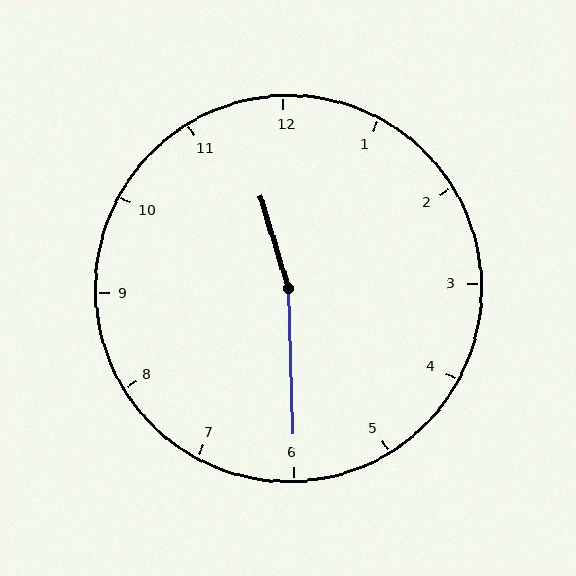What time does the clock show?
11:30.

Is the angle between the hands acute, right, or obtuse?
It is obtuse.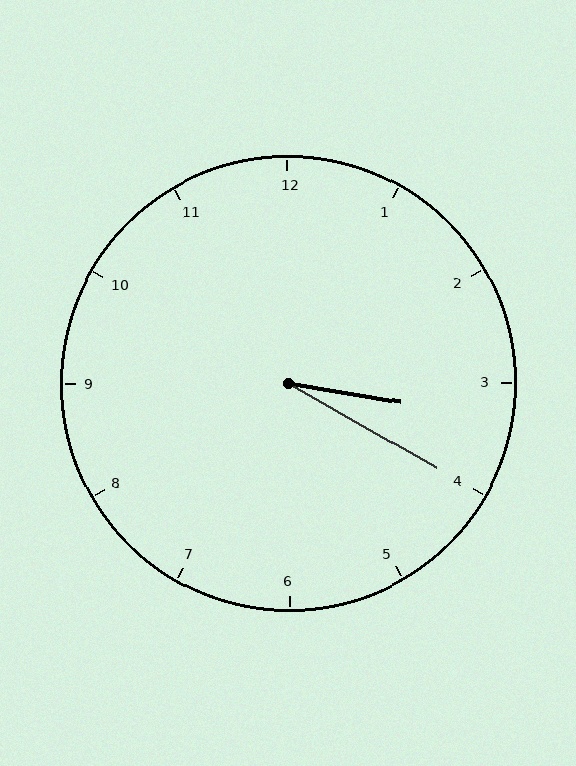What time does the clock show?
3:20.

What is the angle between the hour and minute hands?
Approximately 20 degrees.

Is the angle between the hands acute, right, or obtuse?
It is acute.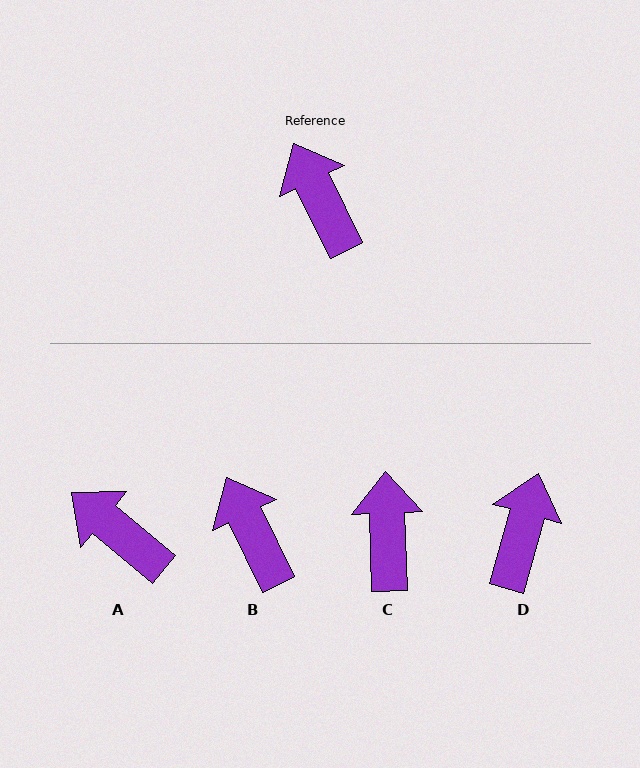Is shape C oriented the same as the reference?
No, it is off by about 24 degrees.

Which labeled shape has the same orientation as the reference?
B.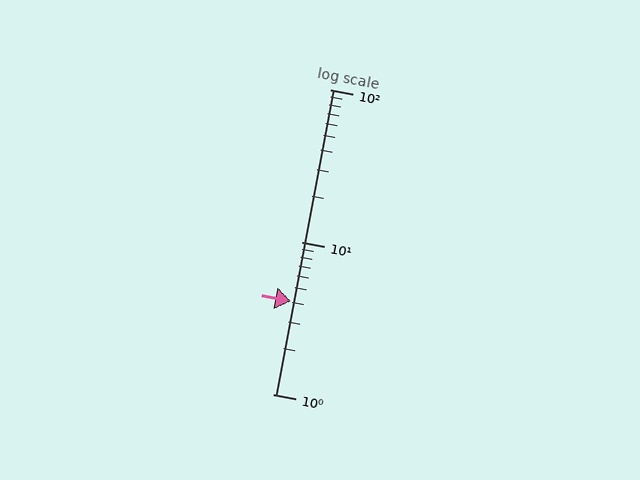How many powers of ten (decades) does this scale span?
The scale spans 2 decades, from 1 to 100.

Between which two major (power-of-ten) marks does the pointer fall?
The pointer is between 1 and 10.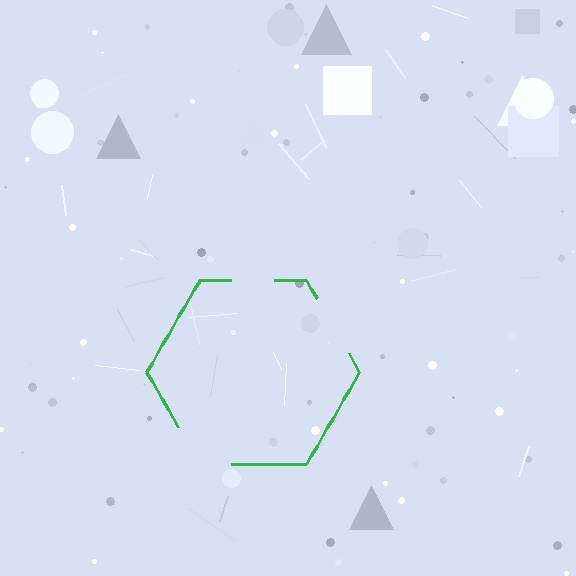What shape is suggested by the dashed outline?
The dashed outline suggests a hexagon.